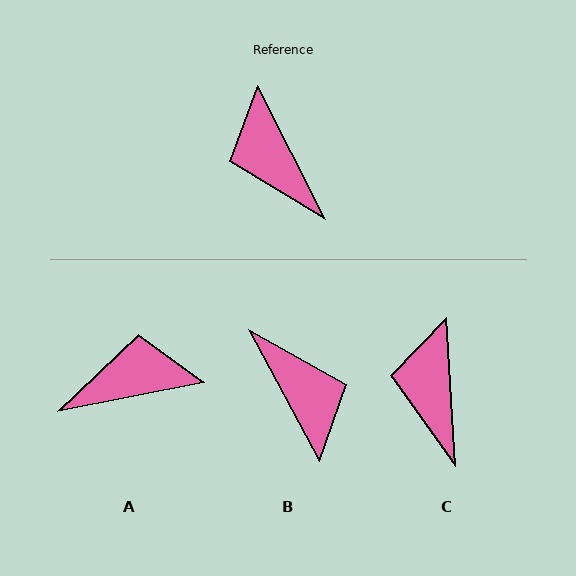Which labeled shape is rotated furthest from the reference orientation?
B, about 179 degrees away.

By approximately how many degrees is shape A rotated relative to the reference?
Approximately 105 degrees clockwise.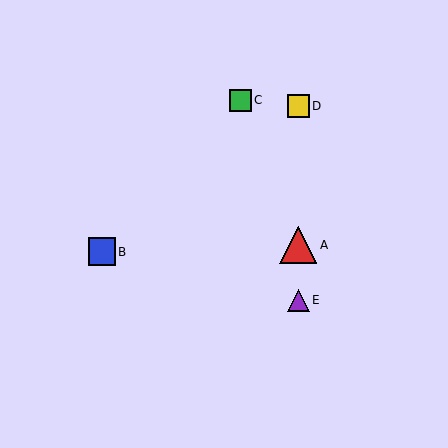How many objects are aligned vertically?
3 objects (A, D, E) are aligned vertically.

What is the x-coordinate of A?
Object A is at x≈298.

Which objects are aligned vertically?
Objects A, D, E are aligned vertically.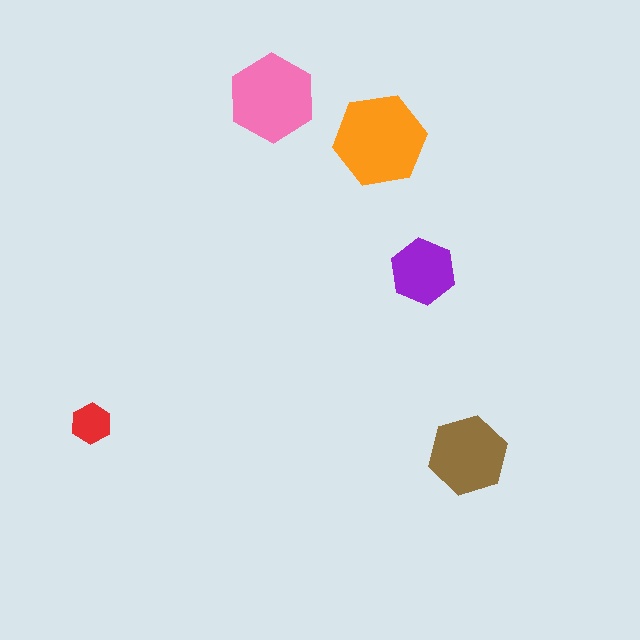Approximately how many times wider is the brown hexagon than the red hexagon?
About 2 times wider.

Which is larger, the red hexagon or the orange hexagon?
The orange one.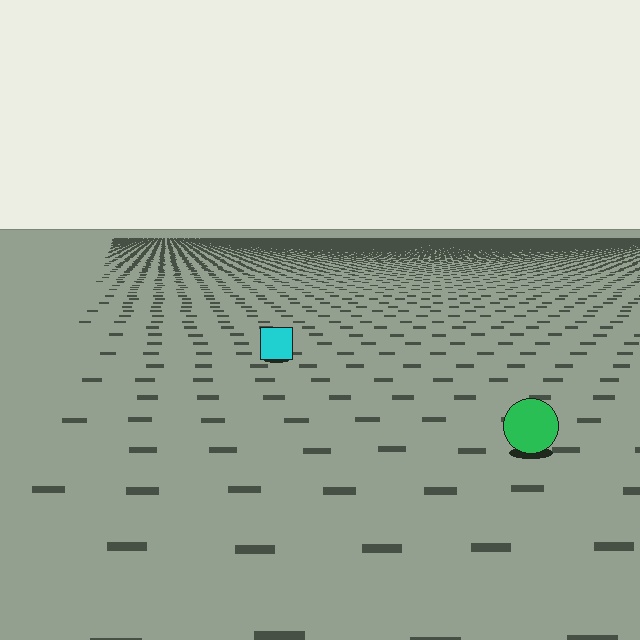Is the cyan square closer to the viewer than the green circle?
No. The green circle is closer — you can tell from the texture gradient: the ground texture is coarser near it.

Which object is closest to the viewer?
The green circle is closest. The texture marks near it are larger and more spread out.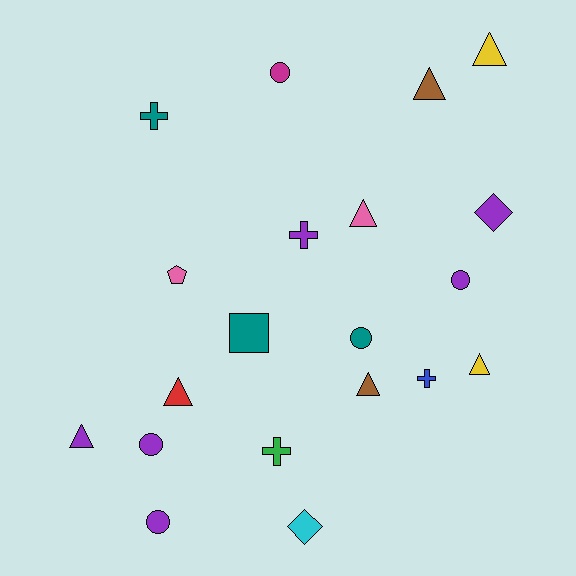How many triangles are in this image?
There are 7 triangles.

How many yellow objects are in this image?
There are 2 yellow objects.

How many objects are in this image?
There are 20 objects.